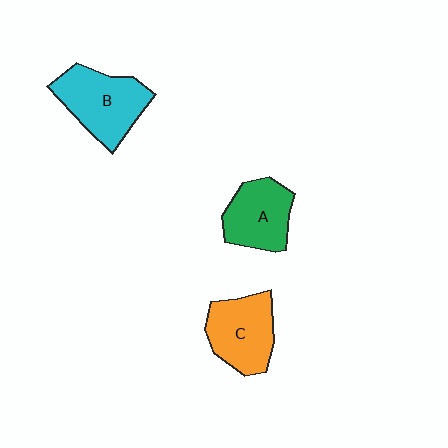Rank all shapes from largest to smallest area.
From largest to smallest: B (cyan), C (orange), A (green).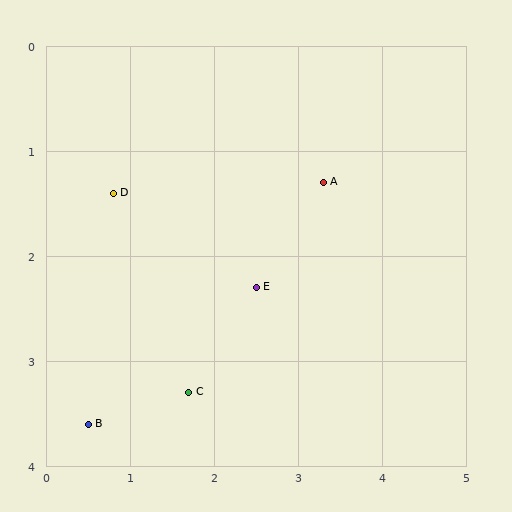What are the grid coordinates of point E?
Point E is at approximately (2.5, 2.3).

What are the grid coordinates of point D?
Point D is at approximately (0.8, 1.4).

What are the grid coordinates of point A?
Point A is at approximately (3.3, 1.3).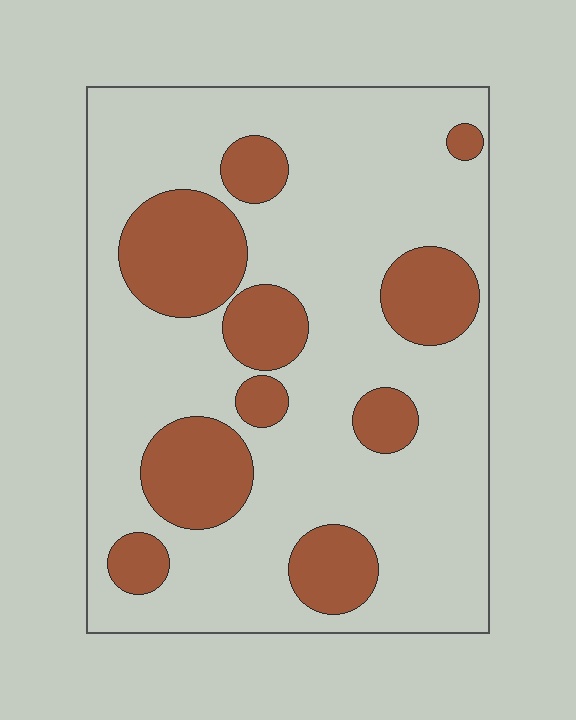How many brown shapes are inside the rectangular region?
10.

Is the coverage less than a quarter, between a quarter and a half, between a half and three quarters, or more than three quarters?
Between a quarter and a half.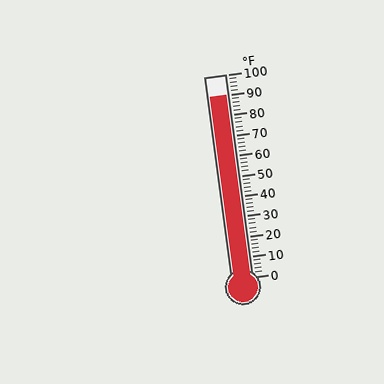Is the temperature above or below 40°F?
The temperature is above 40°F.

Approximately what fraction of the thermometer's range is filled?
The thermometer is filled to approximately 90% of its range.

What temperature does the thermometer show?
The thermometer shows approximately 90°F.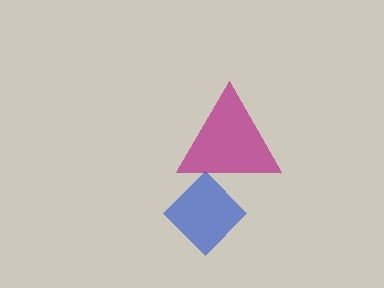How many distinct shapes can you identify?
There are 2 distinct shapes: a magenta triangle, a blue diamond.